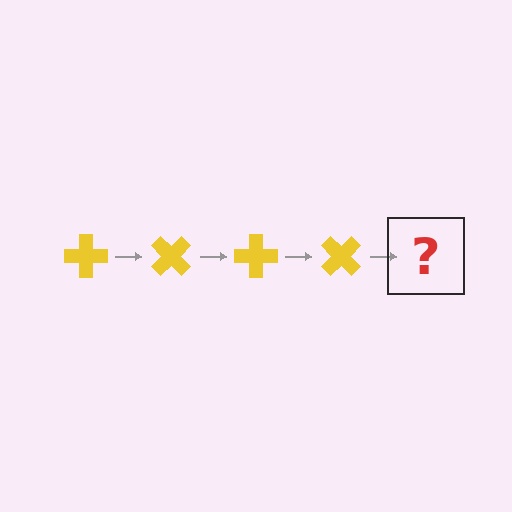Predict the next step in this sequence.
The next step is a yellow cross rotated 180 degrees.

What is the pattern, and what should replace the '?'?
The pattern is that the cross rotates 45 degrees each step. The '?' should be a yellow cross rotated 180 degrees.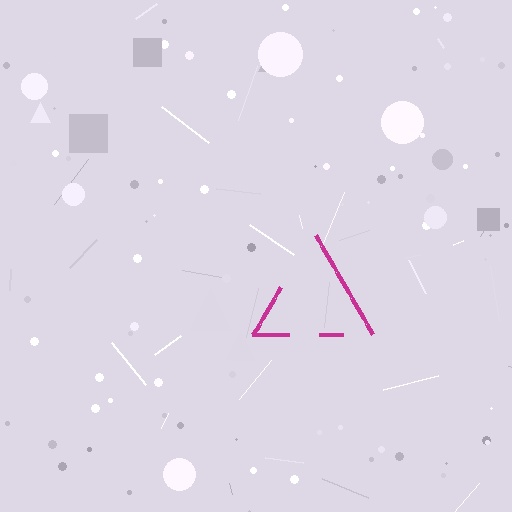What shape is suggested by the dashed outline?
The dashed outline suggests a triangle.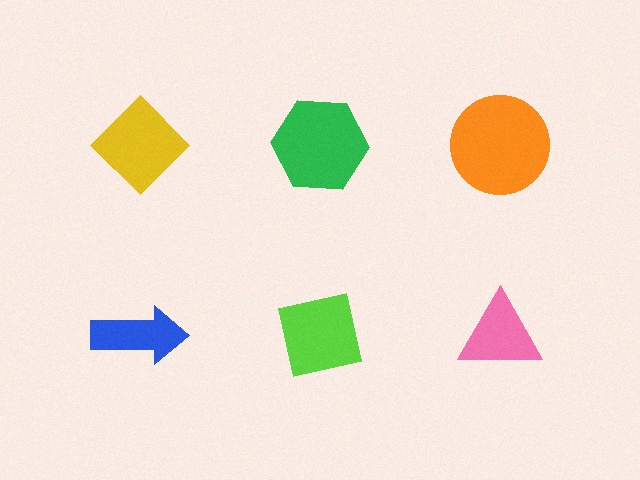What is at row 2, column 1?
A blue arrow.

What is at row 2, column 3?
A pink triangle.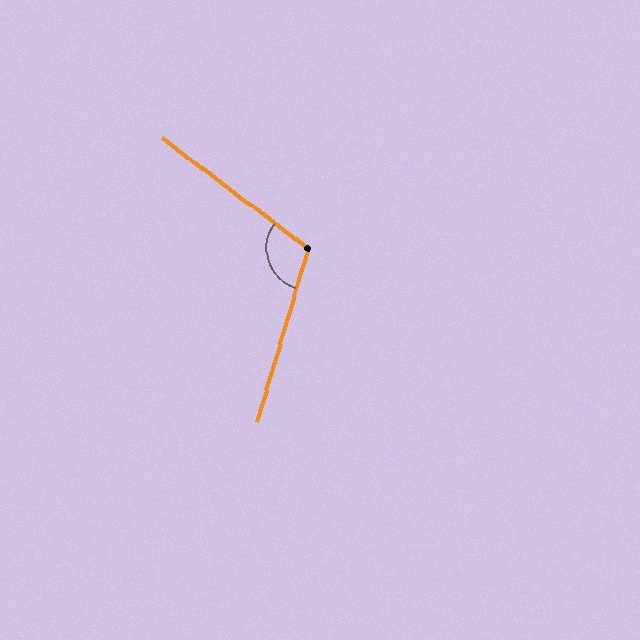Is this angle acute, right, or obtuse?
It is obtuse.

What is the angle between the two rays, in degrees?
Approximately 111 degrees.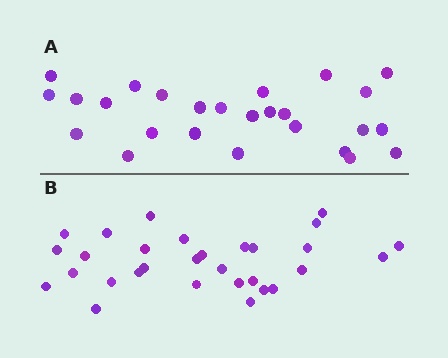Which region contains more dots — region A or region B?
Region B (the bottom region) has more dots.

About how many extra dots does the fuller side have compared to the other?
Region B has about 4 more dots than region A.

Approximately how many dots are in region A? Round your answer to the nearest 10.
About 30 dots. (The exact count is 26, which rounds to 30.)